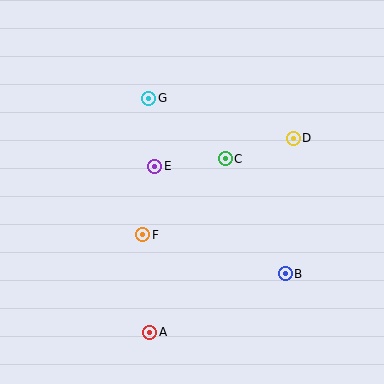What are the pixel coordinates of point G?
Point G is at (149, 98).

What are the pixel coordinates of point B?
Point B is at (285, 274).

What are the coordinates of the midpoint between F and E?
The midpoint between F and E is at (149, 200).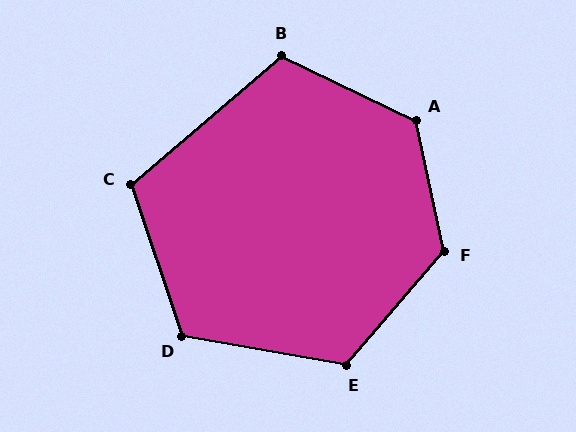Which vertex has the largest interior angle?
A, at approximately 127 degrees.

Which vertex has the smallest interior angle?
C, at approximately 112 degrees.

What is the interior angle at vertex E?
Approximately 121 degrees (obtuse).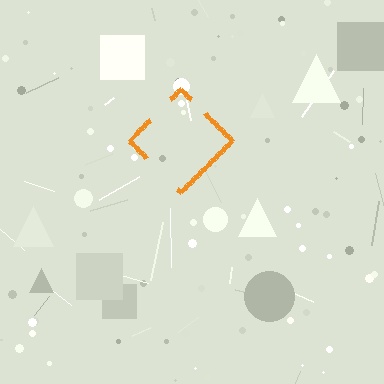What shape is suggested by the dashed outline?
The dashed outline suggests a diamond.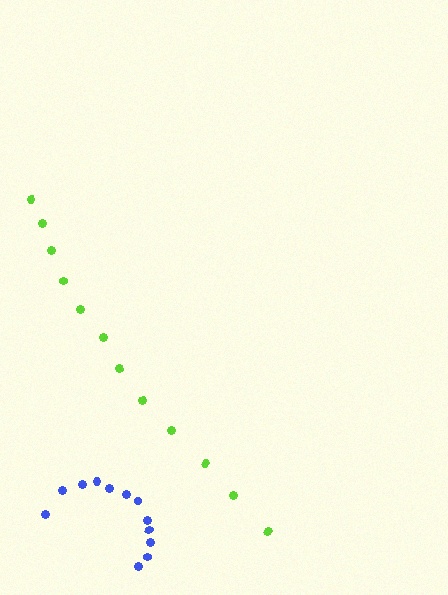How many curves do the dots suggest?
There are 2 distinct paths.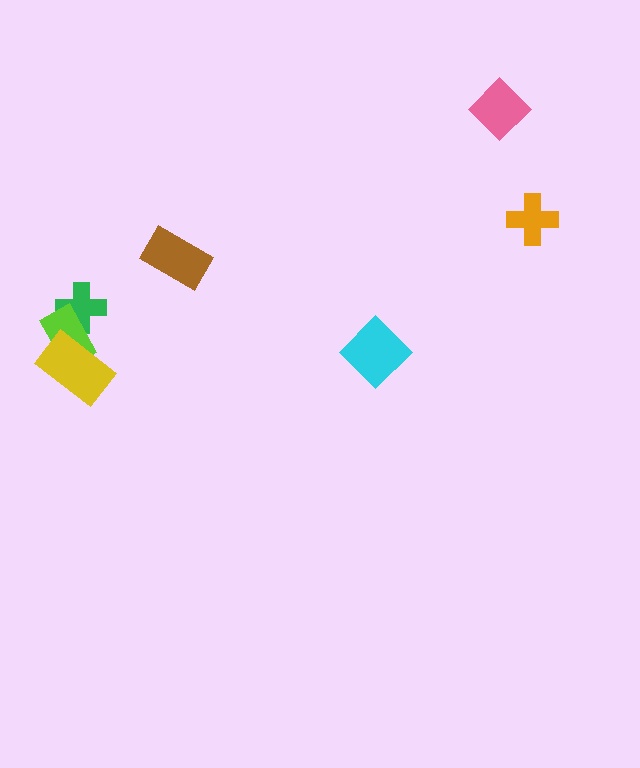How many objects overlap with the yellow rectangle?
1 object overlaps with the yellow rectangle.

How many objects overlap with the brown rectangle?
0 objects overlap with the brown rectangle.